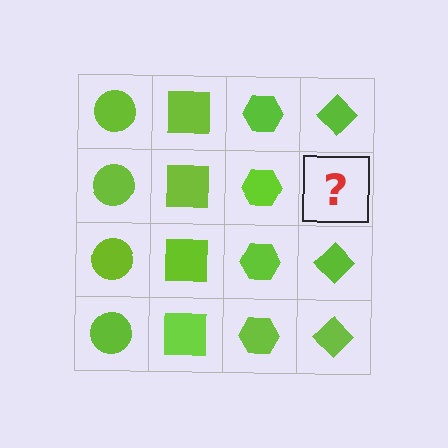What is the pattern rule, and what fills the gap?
The rule is that each column has a consistent shape. The gap should be filled with a lime diamond.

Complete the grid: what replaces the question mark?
The question mark should be replaced with a lime diamond.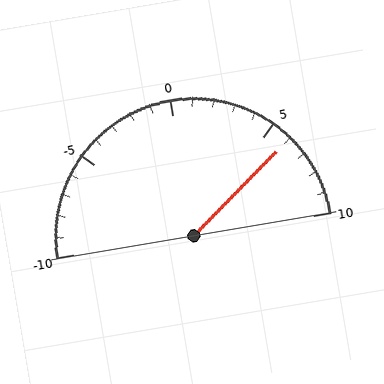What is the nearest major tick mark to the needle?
The nearest major tick mark is 5.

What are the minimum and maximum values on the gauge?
The gauge ranges from -10 to 10.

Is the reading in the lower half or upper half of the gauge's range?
The reading is in the upper half of the range (-10 to 10).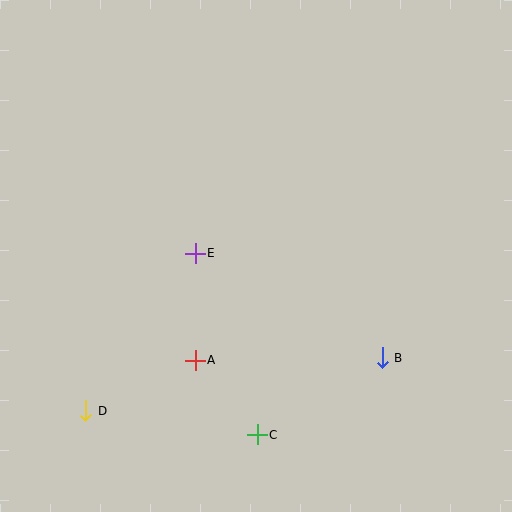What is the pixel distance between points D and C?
The distance between D and C is 173 pixels.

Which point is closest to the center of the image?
Point E at (195, 253) is closest to the center.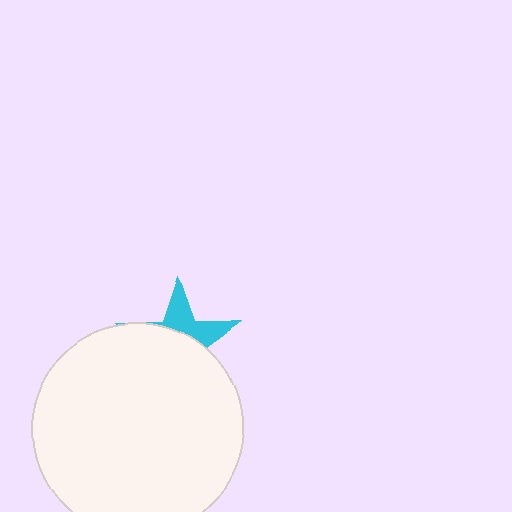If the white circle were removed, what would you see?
You would see the complete cyan star.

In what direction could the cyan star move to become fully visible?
The cyan star could move up. That would shift it out from behind the white circle entirely.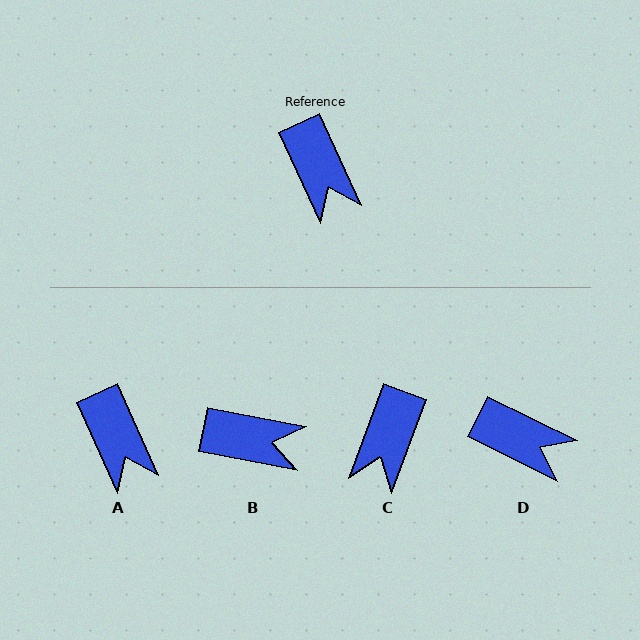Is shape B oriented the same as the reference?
No, it is off by about 55 degrees.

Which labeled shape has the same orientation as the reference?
A.